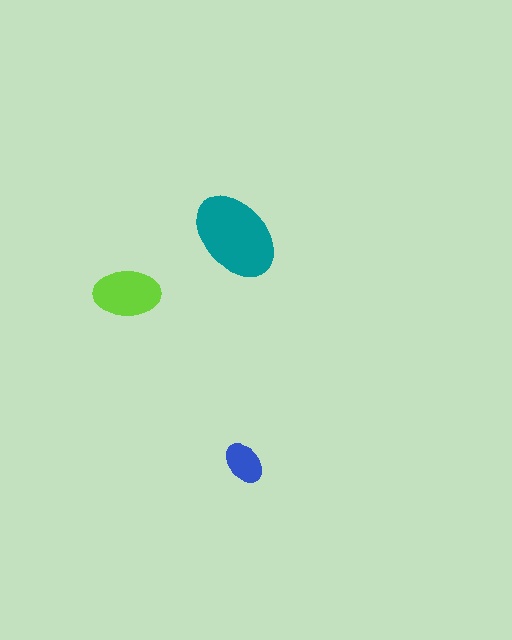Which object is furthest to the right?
The blue ellipse is rightmost.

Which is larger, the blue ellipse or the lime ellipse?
The lime one.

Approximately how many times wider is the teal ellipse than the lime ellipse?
About 1.5 times wider.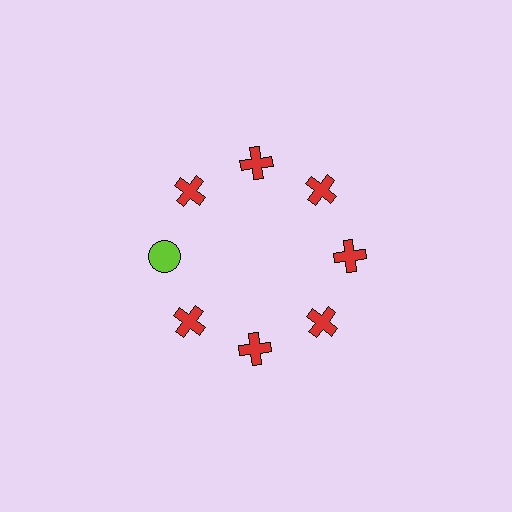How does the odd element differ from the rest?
It differs in both color (lime instead of red) and shape (circle instead of cross).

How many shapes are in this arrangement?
There are 8 shapes arranged in a ring pattern.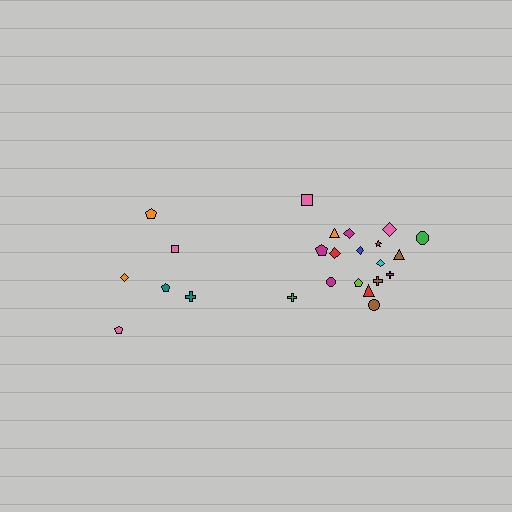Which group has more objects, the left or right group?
The right group.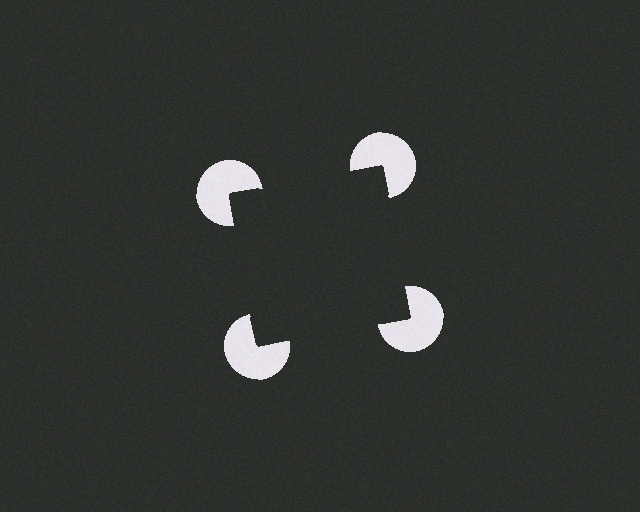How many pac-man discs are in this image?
There are 4 — one at each vertex of the illusory square.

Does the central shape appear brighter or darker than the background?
It typically appears slightly darker than the background, even though no actual brightness change is drawn.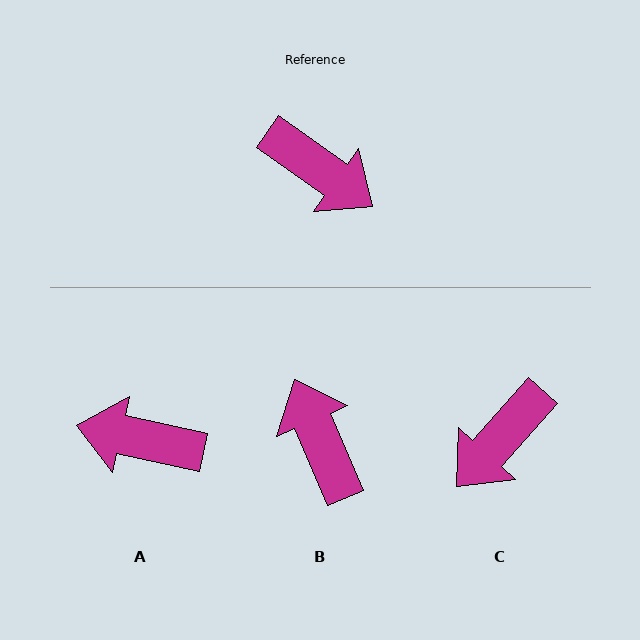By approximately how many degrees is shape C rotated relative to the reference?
Approximately 97 degrees clockwise.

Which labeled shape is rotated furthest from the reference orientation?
A, about 157 degrees away.